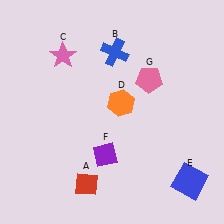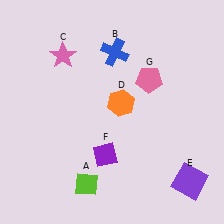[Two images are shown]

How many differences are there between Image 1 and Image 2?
There are 2 differences between the two images.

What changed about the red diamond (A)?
In Image 1, A is red. In Image 2, it changed to lime.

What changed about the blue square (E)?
In Image 1, E is blue. In Image 2, it changed to purple.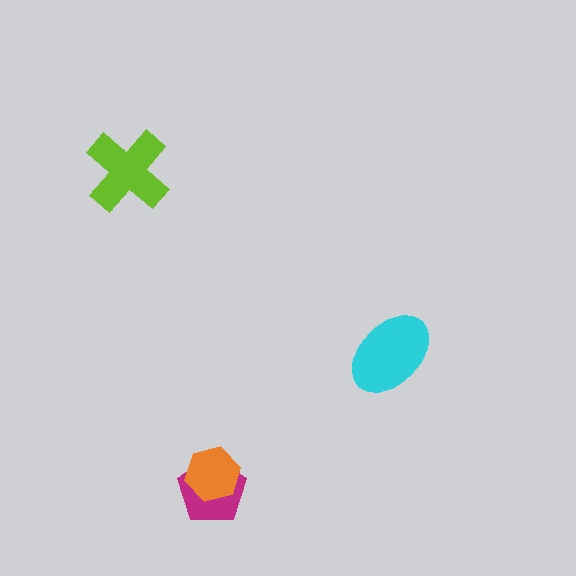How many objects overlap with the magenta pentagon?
1 object overlaps with the magenta pentagon.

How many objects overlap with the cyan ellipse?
0 objects overlap with the cyan ellipse.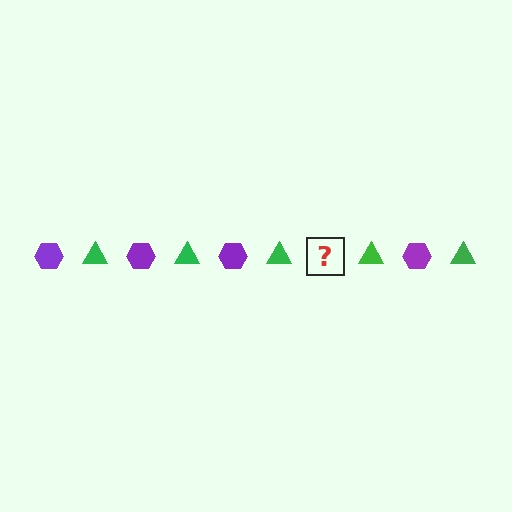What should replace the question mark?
The question mark should be replaced with a purple hexagon.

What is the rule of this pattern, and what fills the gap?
The rule is that the pattern alternates between purple hexagon and green triangle. The gap should be filled with a purple hexagon.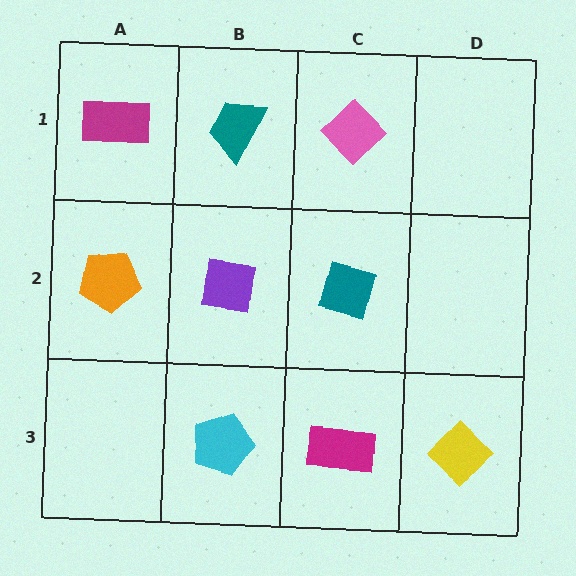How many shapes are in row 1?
3 shapes.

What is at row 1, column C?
A pink diamond.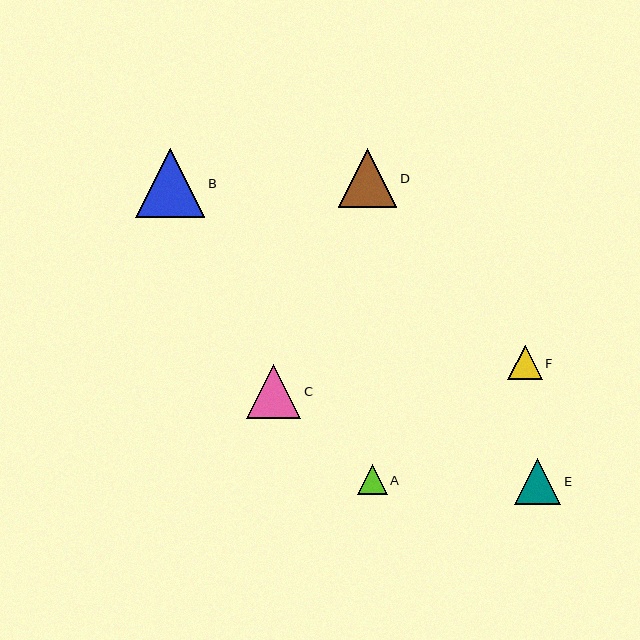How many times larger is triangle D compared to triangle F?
Triangle D is approximately 1.7 times the size of triangle F.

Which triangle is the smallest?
Triangle A is the smallest with a size of approximately 29 pixels.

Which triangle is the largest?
Triangle B is the largest with a size of approximately 69 pixels.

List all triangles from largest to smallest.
From largest to smallest: B, D, C, E, F, A.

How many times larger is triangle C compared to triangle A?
Triangle C is approximately 1.8 times the size of triangle A.